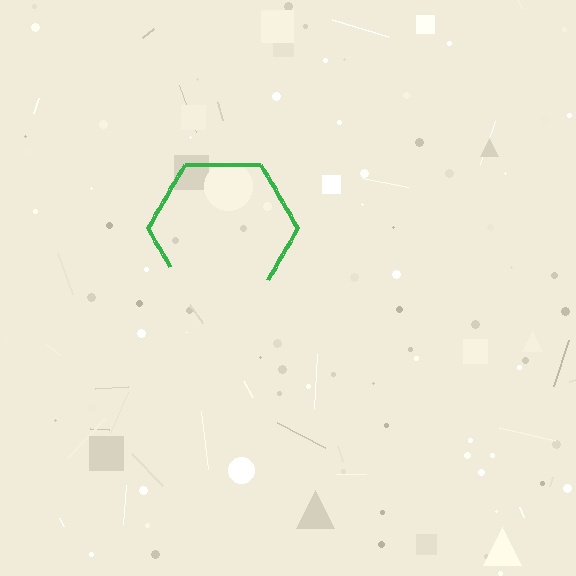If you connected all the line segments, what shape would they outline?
They would outline a hexagon.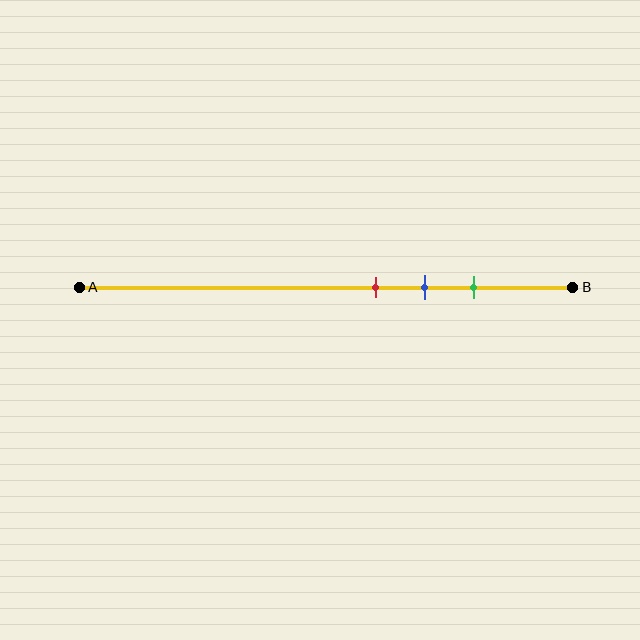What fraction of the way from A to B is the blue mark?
The blue mark is approximately 70% (0.7) of the way from A to B.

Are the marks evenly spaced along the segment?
Yes, the marks are approximately evenly spaced.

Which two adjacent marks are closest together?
The red and blue marks are the closest adjacent pair.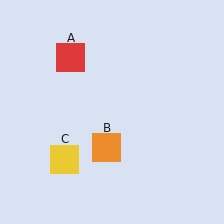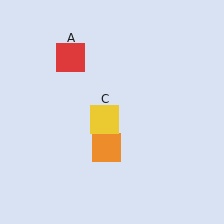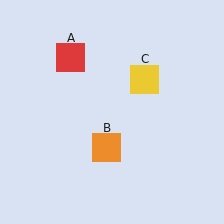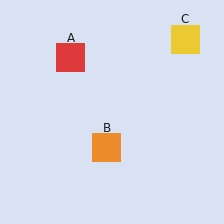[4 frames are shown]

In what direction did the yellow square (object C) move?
The yellow square (object C) moved up and to the right.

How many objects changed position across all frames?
1 object changed position: yellow square (object C).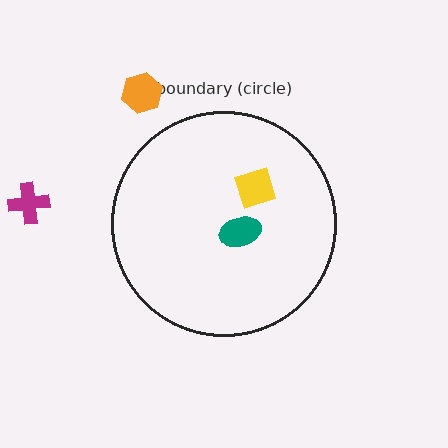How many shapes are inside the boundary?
2 inside, 2 outside.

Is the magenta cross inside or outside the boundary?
Outside.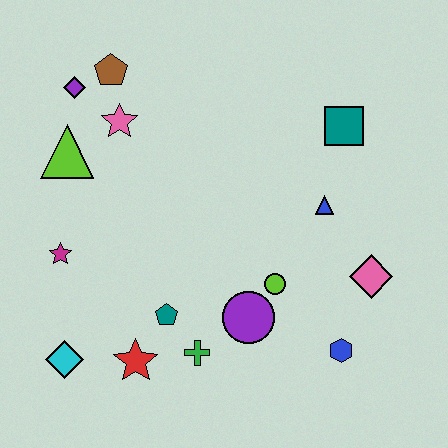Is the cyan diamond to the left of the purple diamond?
Yes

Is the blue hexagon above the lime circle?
No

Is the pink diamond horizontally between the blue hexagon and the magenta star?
No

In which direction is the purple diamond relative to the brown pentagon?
The purple diamond is to the left of the brown pentagon.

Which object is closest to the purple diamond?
The brown pentagon is closest to the purple diamond.